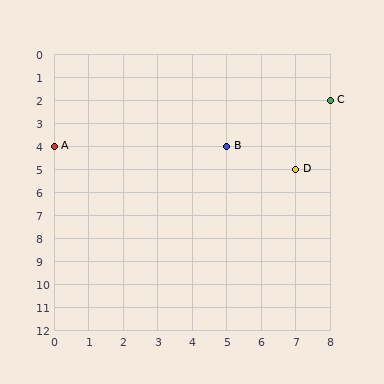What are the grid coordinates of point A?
Point A is at grid coordinates (0, 4).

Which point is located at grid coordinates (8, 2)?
Point C is at (8, 2).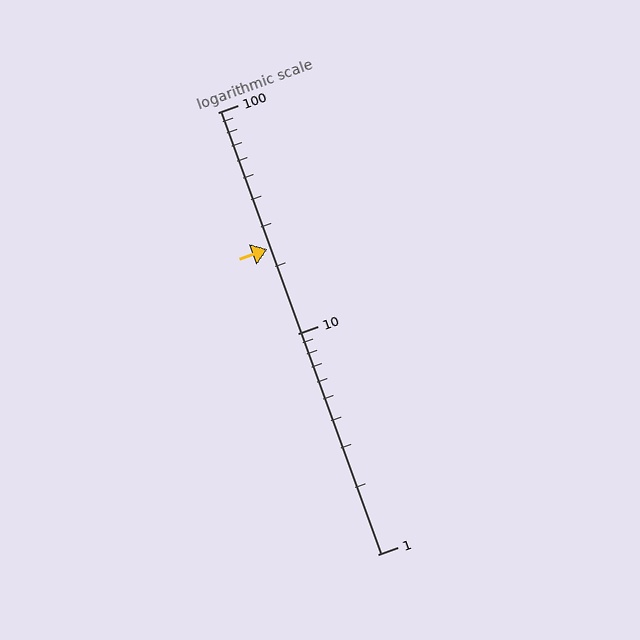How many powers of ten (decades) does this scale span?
The scale spans 2 decades, from 1 to 100.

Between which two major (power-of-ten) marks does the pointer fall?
The pointer is between 10 and 100.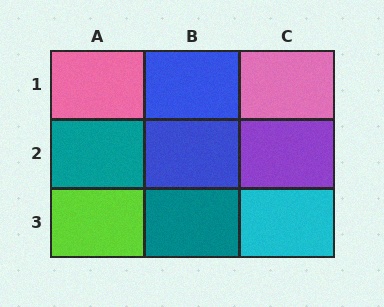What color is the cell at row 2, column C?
Purple.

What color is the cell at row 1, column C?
Pink.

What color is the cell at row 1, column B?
Blue.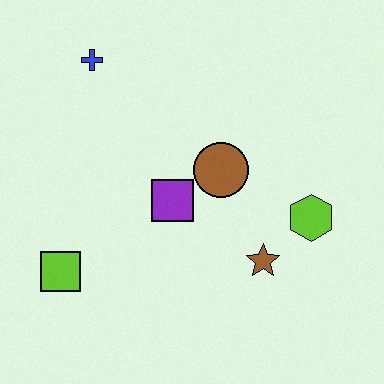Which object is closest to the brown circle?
The purple square is closest to the brown circle.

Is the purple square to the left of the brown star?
Yes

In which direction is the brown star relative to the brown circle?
The brown star is below the brown circle.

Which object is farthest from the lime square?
The lime hexagon is farthest from the lime square.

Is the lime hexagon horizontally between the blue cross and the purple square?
No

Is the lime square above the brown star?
No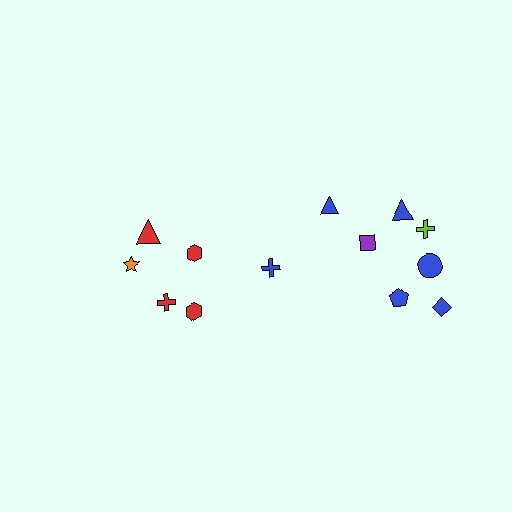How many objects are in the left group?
There are 5 objects.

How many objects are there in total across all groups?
There are 13 objects.